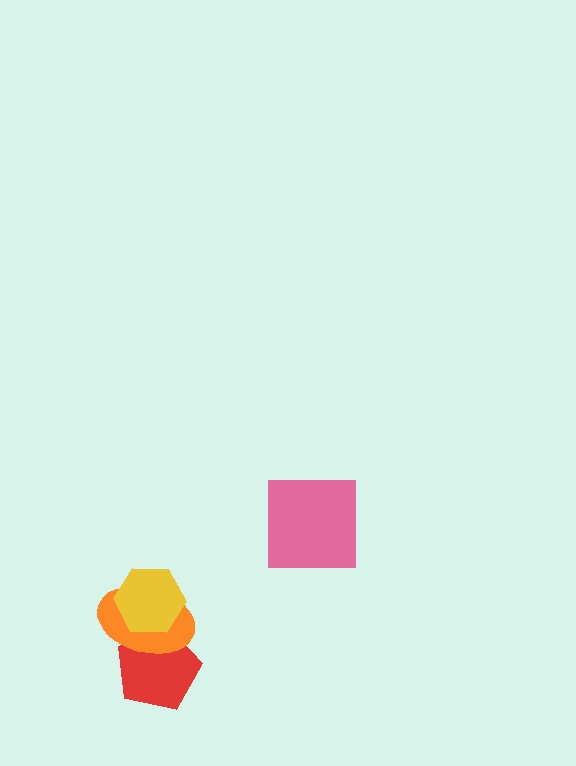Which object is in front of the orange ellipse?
The yellow hexagon is in front of the orange ellipse.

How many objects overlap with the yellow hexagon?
2 objects overlap with the yellow hexagon.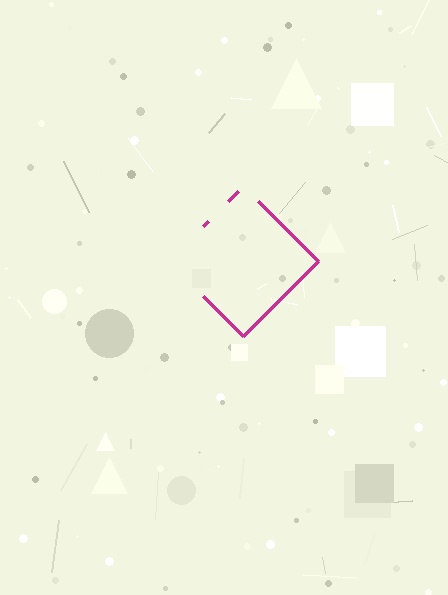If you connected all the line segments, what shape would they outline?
They would outline a diamond.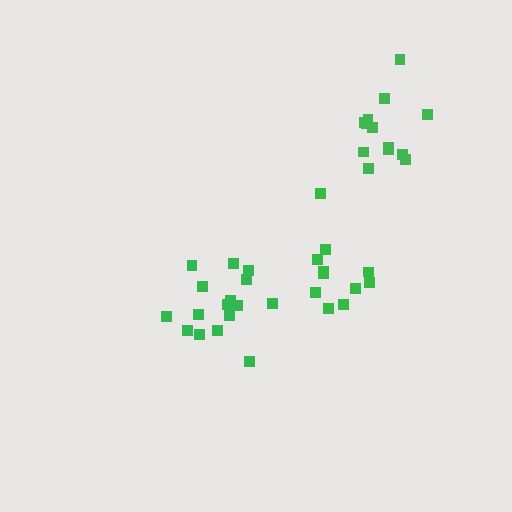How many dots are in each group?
Group 1: 16 dots, Group 2: 13 dots, Group 3: 11 dots (40 total).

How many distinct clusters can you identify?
There are 3 distinct clusters.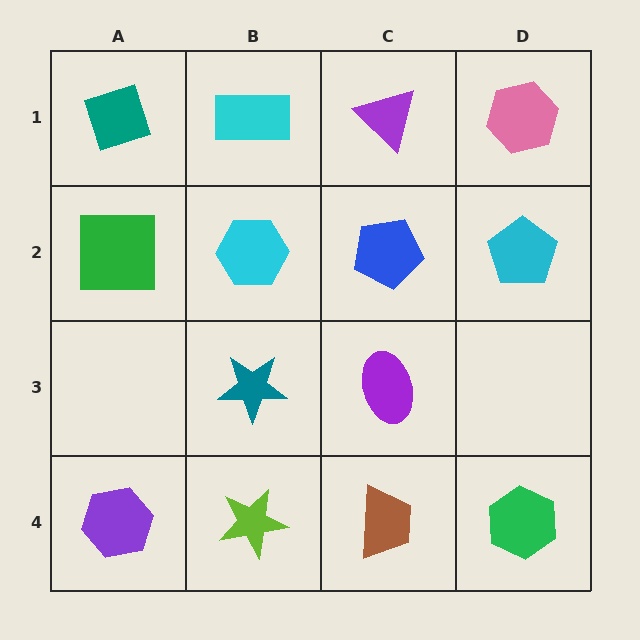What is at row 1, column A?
A teal diamond.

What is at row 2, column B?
A cyan hexagon.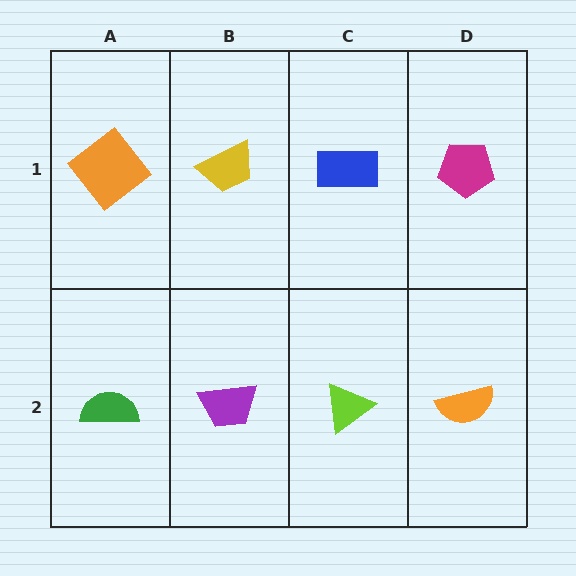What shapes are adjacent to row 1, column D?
An orange semicircle (row 2, column D), a blue rectangle (row 1, column C).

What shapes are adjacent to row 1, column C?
A lime triangle (row 2, column C), a yellow trapezoid (row 1, column B), a magenta pentagon (row 1, column D).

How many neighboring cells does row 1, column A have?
2.